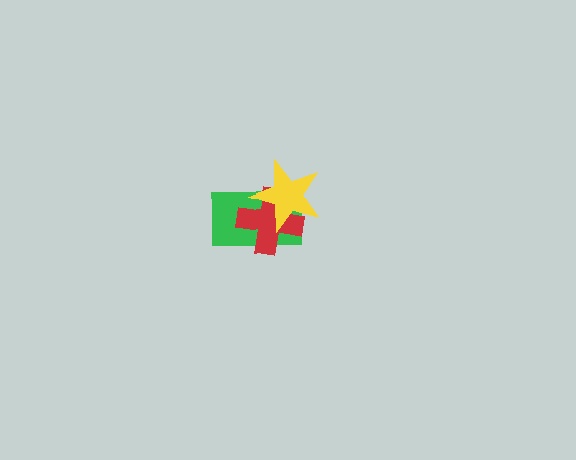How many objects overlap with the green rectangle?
2 objects overlap with the green rectangle.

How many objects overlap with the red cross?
2 objects overlap with the red cross.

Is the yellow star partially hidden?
No, no other shape covers it.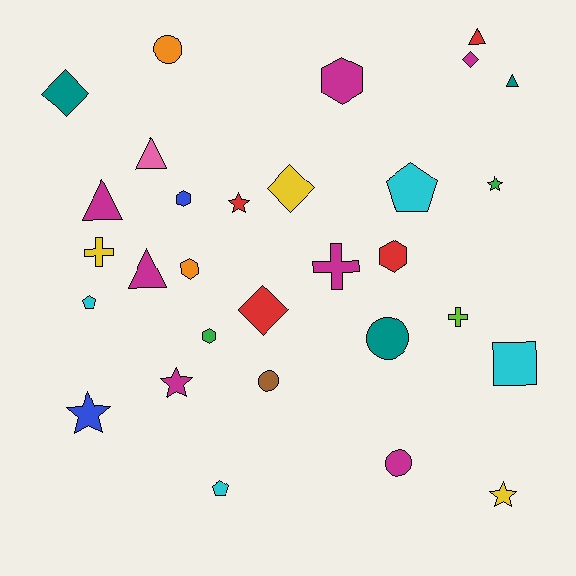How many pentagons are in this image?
There are 3 pentagons.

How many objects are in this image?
There are 30 objects.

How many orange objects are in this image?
There are 2 orange objects.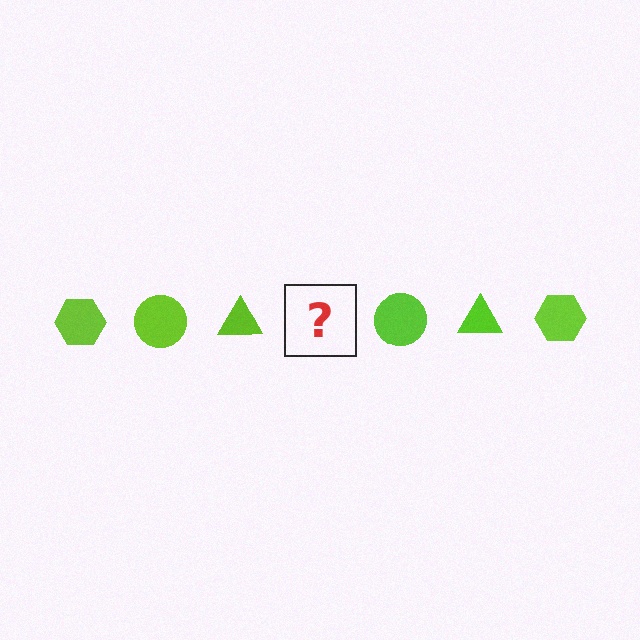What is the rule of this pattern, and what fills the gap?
The rule is that the pattern cycles through hexagon, circle, triangle shapes in lime. The gap should be filled with a lime hexagon.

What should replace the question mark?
The question mark should be replaced with a lime hexagon.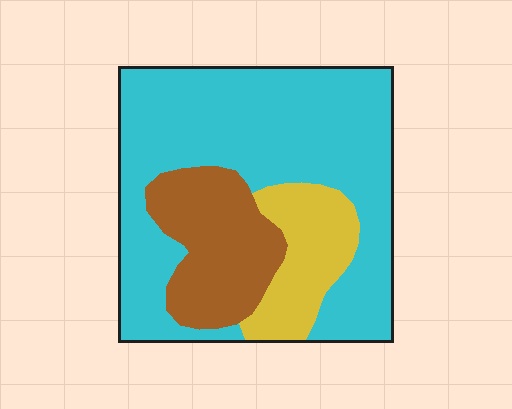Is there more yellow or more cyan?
Cyan.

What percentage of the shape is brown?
Brown takes up about one fifth (1/5) of the shape.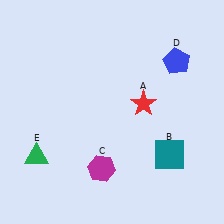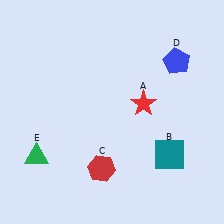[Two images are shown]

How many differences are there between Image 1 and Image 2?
There is 1 difference between the two images.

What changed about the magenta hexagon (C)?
In Image 1, C is magenta. In Image 2, it changed to red.